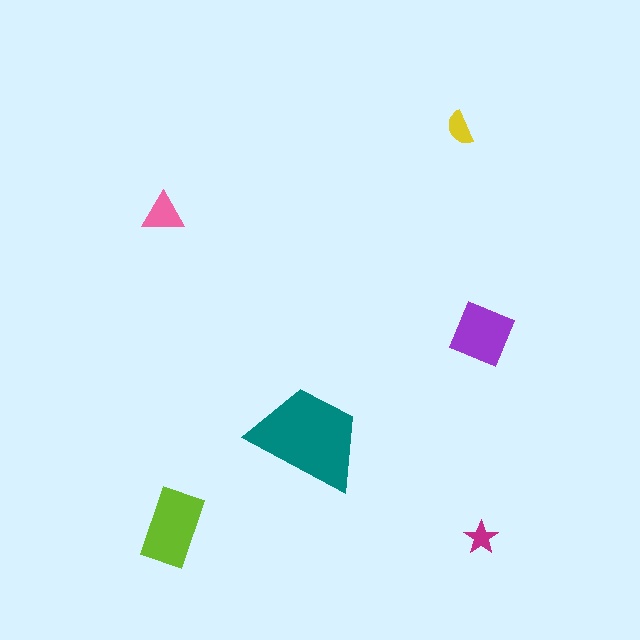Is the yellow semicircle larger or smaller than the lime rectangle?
Smaller.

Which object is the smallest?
The magenta star.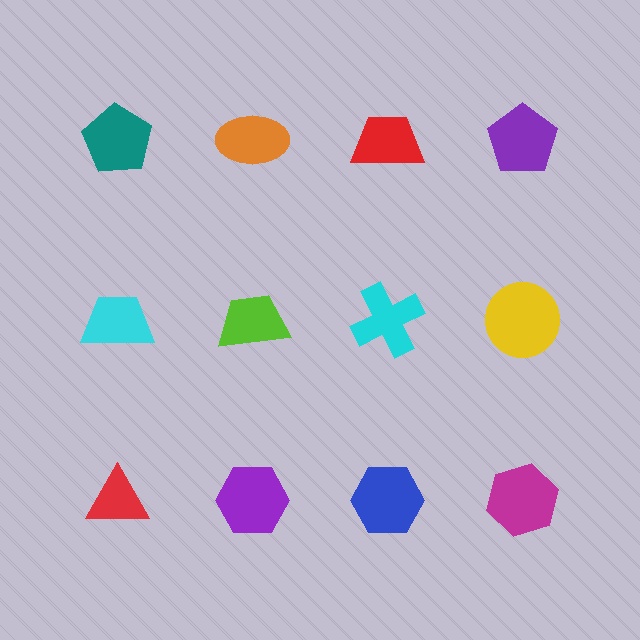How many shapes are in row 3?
4 shapes.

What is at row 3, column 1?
A red triangle.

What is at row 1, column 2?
An orange ellipse.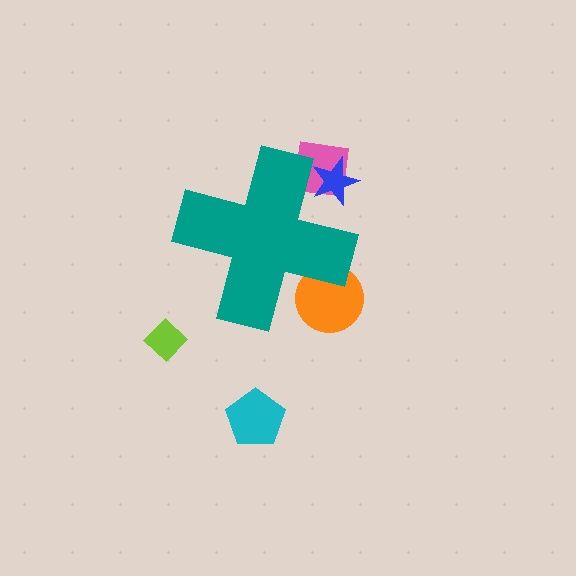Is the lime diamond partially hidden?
No, the lime diamond is fully visible.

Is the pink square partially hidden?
Yes, the pink square is partially hidden behind the teal cross.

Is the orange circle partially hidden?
Yes, the orange circle is partially hidden behind the teal cross.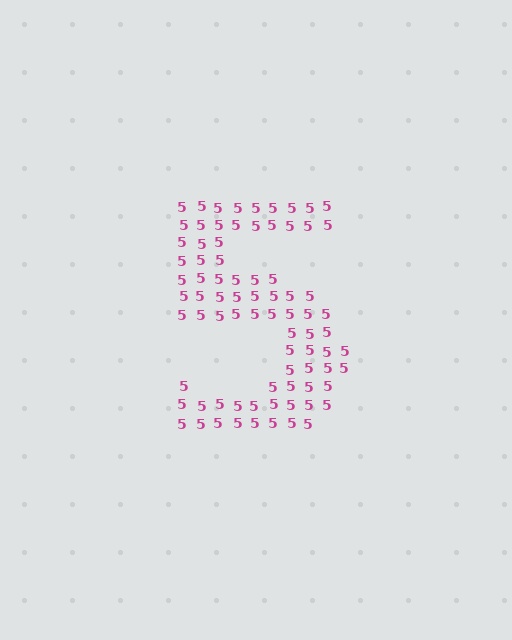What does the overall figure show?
The overall figure shows the digit 5.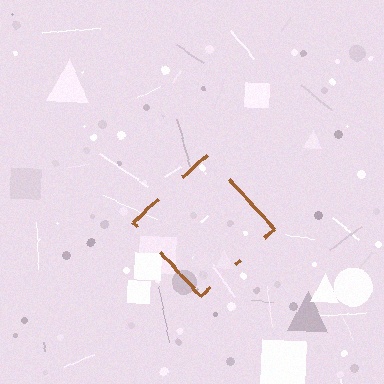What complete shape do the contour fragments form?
The contour fragments form a diamond.